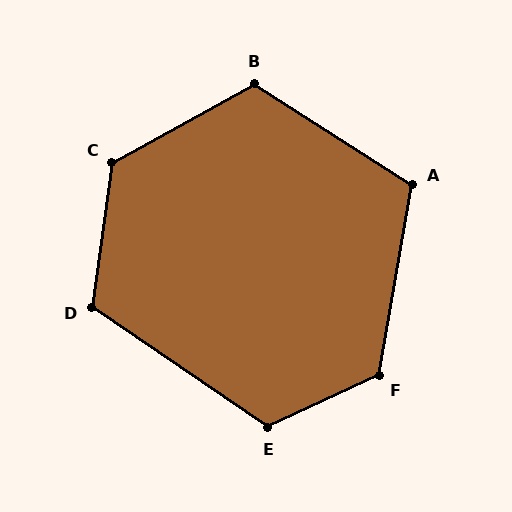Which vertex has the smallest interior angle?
A, at approximately 113 degrees.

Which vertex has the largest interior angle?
C, at approximately 127 degrees.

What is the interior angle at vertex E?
Approximately 121 degrees (obtuse).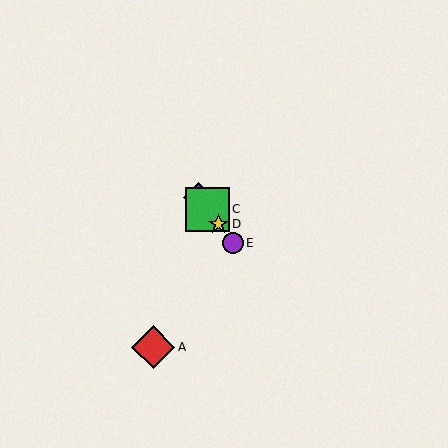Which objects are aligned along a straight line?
Objects B, C, D, E are aligned along a straight line.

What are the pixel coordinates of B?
Object B is at (198, 198).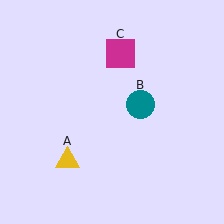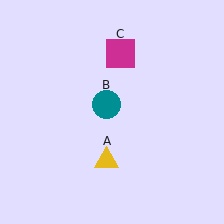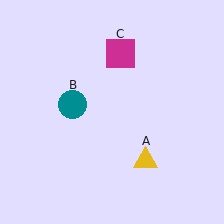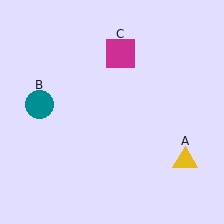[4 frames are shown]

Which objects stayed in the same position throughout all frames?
Magenta square (object C) remained stationary.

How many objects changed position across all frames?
2 objects changed position: yellow triangle (object A), teal circle (object B).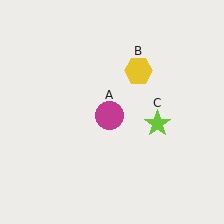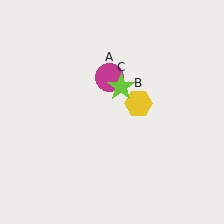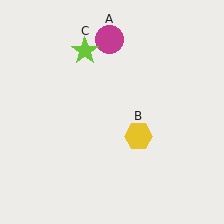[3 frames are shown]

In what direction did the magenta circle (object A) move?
The magenta circle (object A) moved up.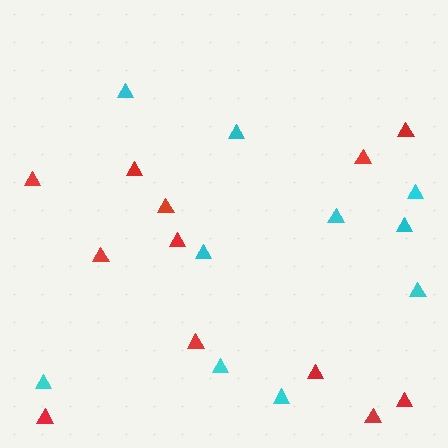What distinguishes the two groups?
There are 2 groups: one group of cyan triangles (10) and one group of red triangles (12).